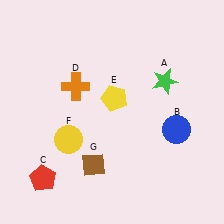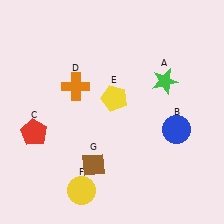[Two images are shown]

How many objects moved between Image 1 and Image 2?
2 objects moved between the two images.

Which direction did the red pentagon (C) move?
The red pentagon (C) moved up.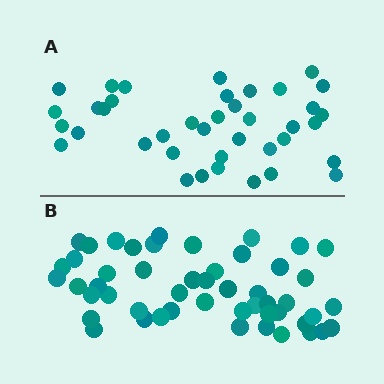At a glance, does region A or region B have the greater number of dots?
Region B (the bottom region) has more dots.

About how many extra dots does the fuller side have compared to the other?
Region B has roughly 12 or so more dots than region A.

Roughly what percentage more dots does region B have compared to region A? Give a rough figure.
About 30% more.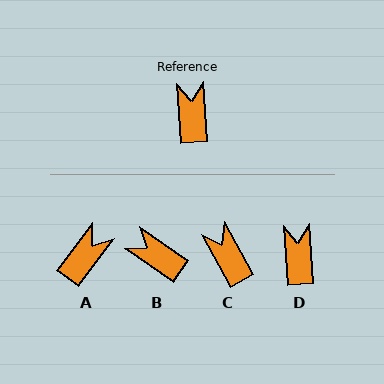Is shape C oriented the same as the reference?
No, it is off by about 25 degrees.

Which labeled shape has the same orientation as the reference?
D.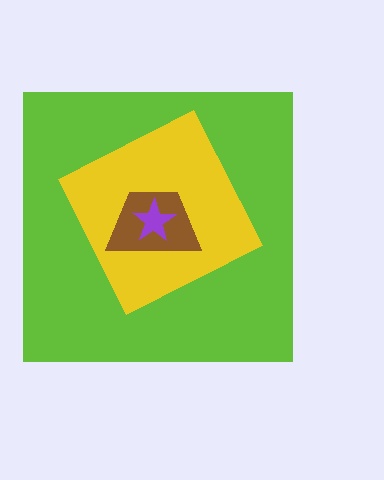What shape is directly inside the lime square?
The yellow diamond.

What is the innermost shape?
The purple star.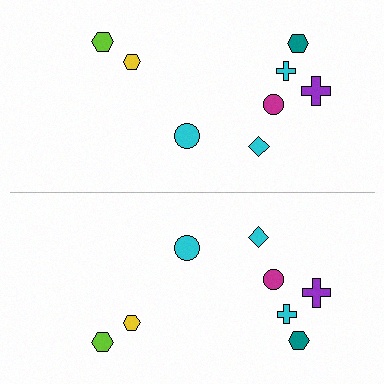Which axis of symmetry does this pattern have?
The pattern has a horizontal axis of symmetry running through the center of the image.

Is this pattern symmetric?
Yes, this pattern has bilateral (reflection) symmetry.